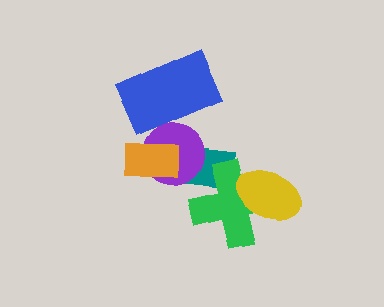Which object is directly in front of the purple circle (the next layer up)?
The orange rectangle is directly in front of the purple circle.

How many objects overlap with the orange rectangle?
2 objects overlap with the orange rectangle.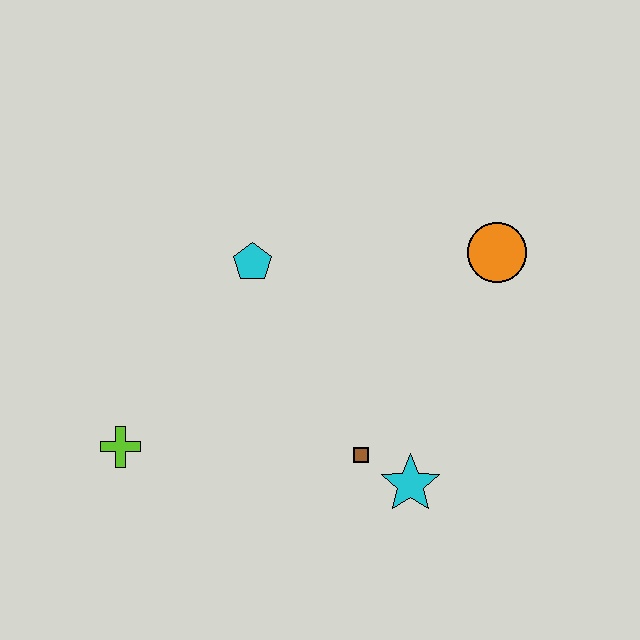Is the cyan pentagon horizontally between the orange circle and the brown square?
No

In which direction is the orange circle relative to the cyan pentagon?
The orange circle is to the right of the cyan pentagon.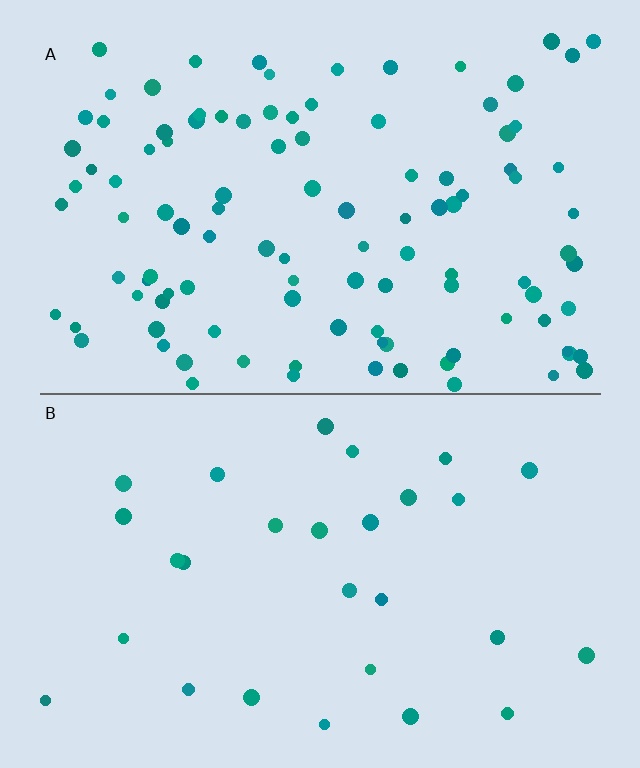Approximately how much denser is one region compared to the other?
Approximately 3.7× — region A over region B.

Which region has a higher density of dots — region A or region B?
A (the top).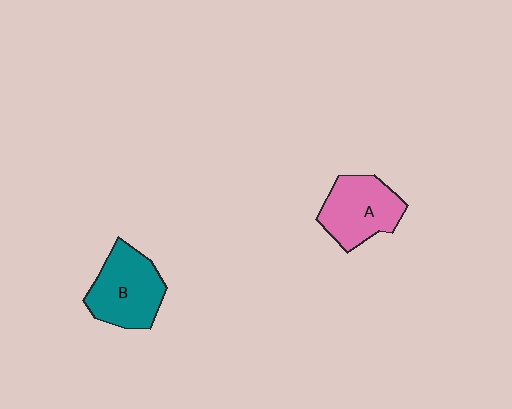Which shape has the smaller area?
Shape A (pink).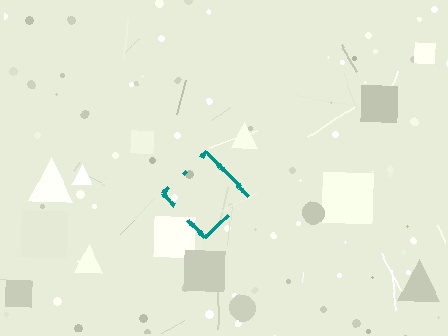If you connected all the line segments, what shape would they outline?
They would outline a diamond.